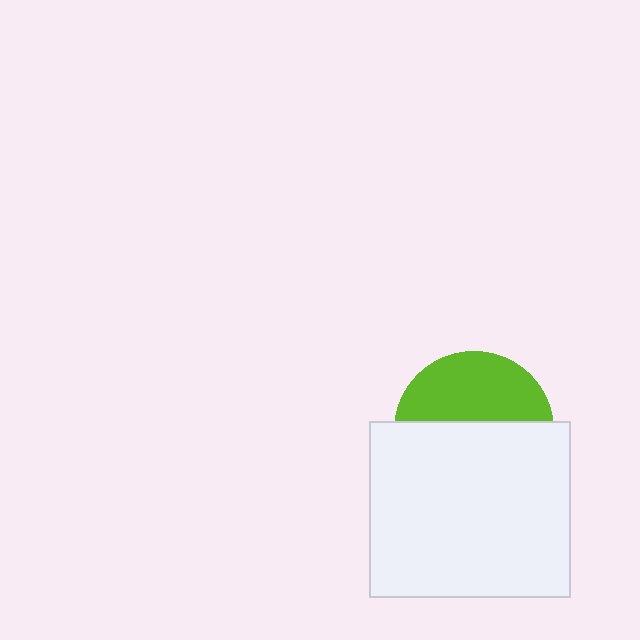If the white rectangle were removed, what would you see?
You would see the complete lime circle.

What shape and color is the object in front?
The object in front is a white rectangle.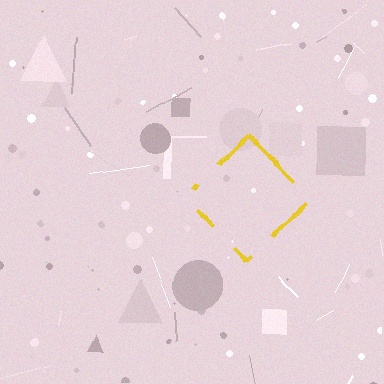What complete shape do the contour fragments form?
The contour fragments form a diamond.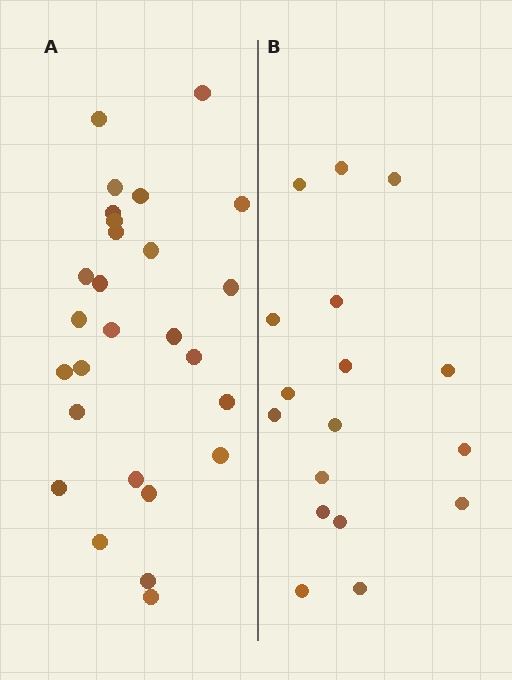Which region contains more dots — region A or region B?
Region A (the left region) has more dots.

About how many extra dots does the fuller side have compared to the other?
Region A has roughly 10 or so more dots than region B.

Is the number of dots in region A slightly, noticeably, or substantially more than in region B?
Region A has substantially more. The ratio is roughly 1.6 to 1.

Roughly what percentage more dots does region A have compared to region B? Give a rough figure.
About 60% more.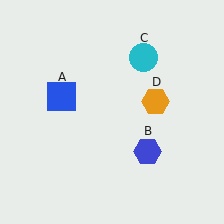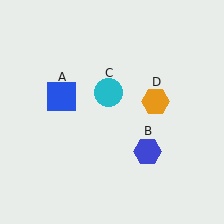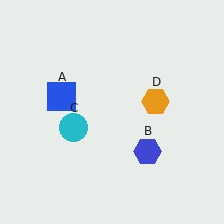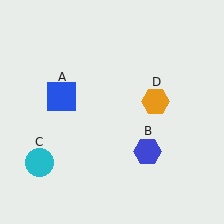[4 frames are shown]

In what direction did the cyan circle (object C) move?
The cyan circle (object C) moved down and to the left.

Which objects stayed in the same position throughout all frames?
Blue square (object A) and blue hexagon (object B) and orange hexagon (object D) remained stationary.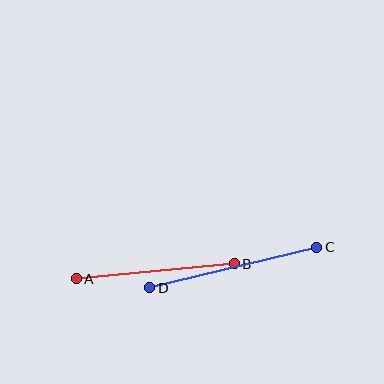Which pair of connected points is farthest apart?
Points C and D are farthest apart.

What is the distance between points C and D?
The distance is approximately 172 pixels.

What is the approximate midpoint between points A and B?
The midpoint is at approximately (155, 271) pixels.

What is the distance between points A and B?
The distance is approximately 158 pixels.